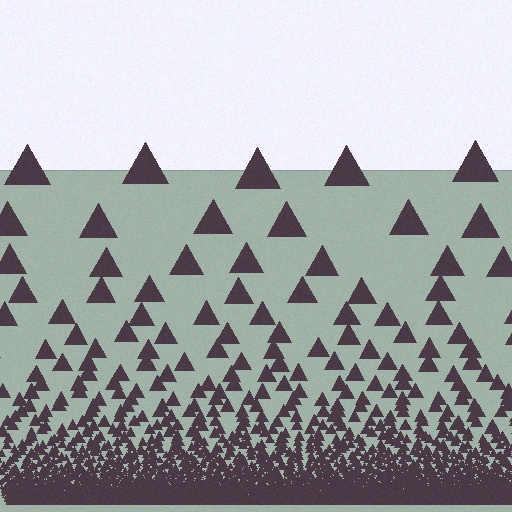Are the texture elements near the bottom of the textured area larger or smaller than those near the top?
Smaller. The gradient is inverted — elements near the bottom are smaller and denser.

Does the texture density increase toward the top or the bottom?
Density increases toward the bottom.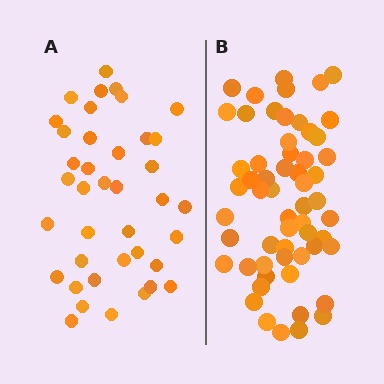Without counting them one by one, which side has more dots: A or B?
Region B (the right region) has more dots.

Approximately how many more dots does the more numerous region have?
Region B has approximately 20 more dots than region A.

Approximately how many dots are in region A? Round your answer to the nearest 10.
About 40 dots. (The exact count is 39, which rounds to 40.)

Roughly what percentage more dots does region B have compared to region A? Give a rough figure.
About 50% more.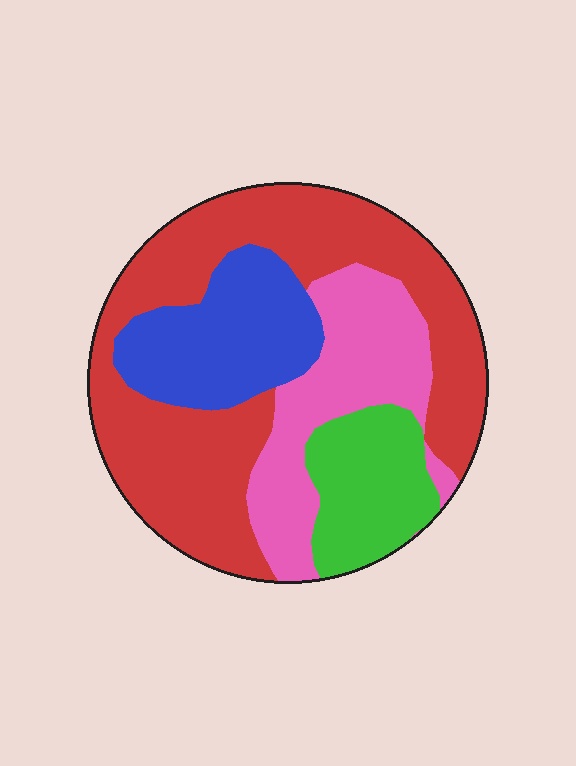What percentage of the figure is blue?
Blue covers roughly 20% of the figure.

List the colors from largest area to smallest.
From largest to smallest: red, pink, blue, green.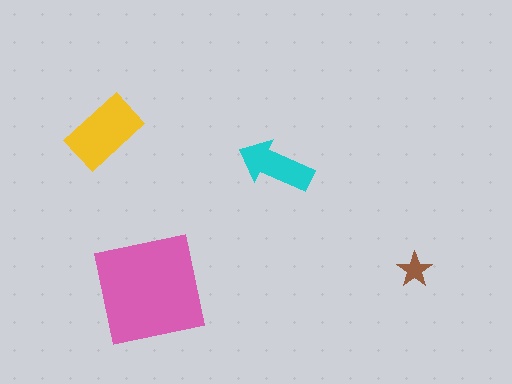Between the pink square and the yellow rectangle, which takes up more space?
The pink square.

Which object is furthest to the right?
The brown star is rightmost.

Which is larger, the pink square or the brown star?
The pink square.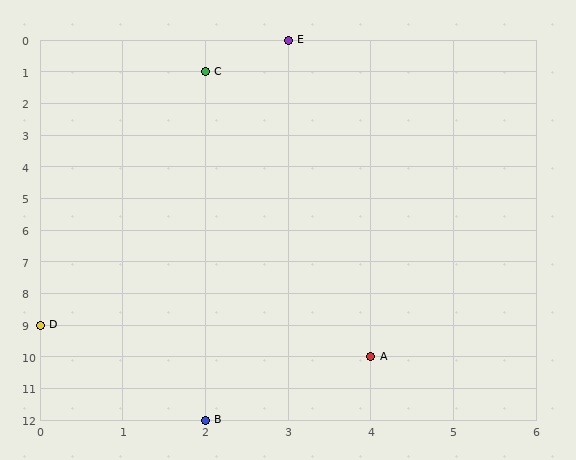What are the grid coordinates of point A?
Point A is at grid coordinates (4, 10).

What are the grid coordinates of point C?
Point C is at grid coordinates (2, 1).